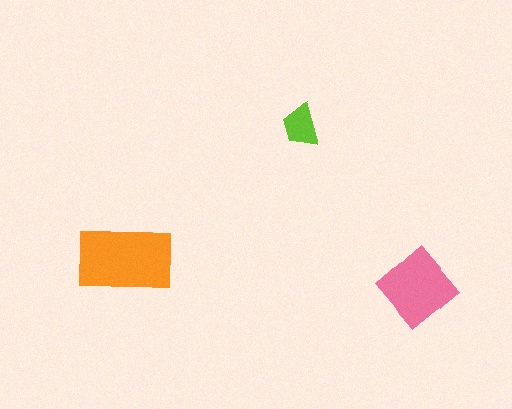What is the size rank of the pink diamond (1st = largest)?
2nd.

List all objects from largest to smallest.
The orange rectangle, the pink diamond, the lime trapezoid.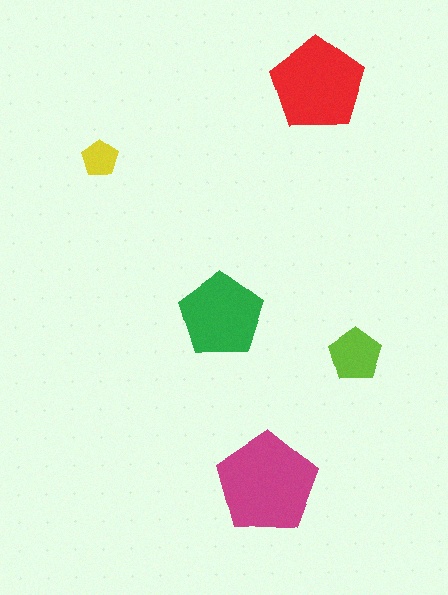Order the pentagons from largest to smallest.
the magenta one, the red one, the green one, the lime one, the yellow one.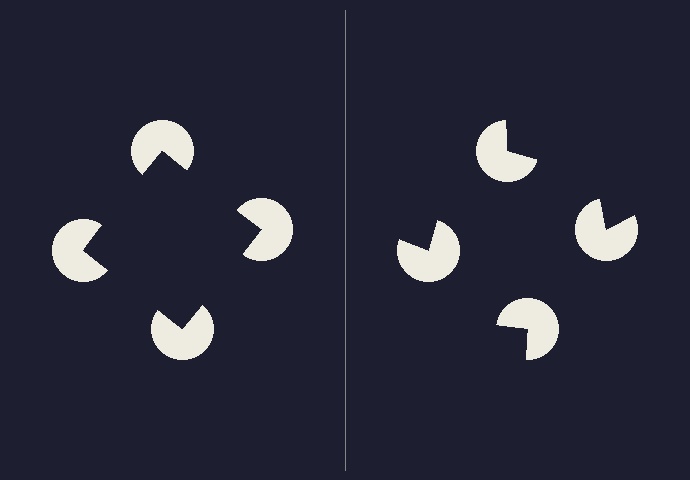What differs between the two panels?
The pac-man discs are positioned identically on both sides; only the wedge orientations differ. On the left they align to a square; on the right they are misaligned.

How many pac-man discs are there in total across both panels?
8 — 4 on each side.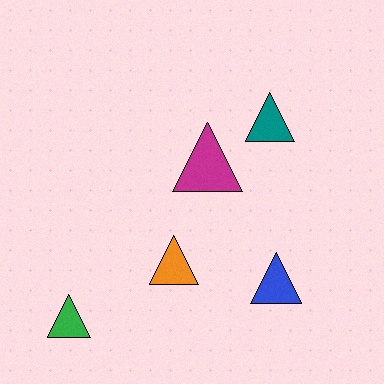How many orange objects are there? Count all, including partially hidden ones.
There is 1 orange object.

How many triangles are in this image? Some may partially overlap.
There are 5 triangles.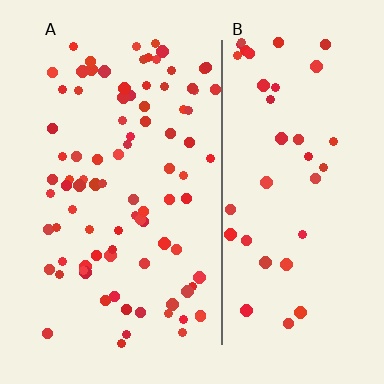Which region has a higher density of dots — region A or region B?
A (the left).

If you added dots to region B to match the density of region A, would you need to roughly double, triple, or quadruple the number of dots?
Approximately double.